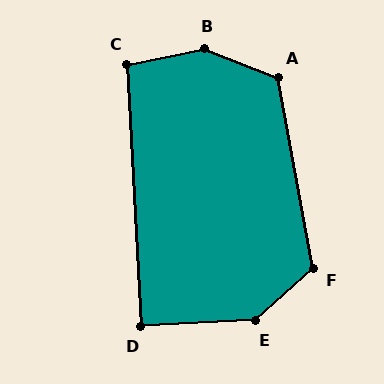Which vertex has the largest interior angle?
B, at approximately 148 degrees.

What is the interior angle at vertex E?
Approximately 141 degrees (obtuse).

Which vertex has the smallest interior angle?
D, at approximately 91 degrees.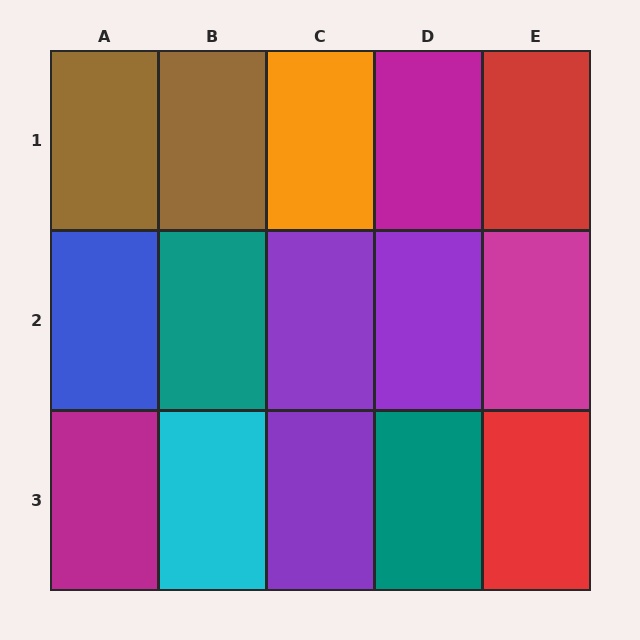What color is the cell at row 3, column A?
Magenta.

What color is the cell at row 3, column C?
Purple.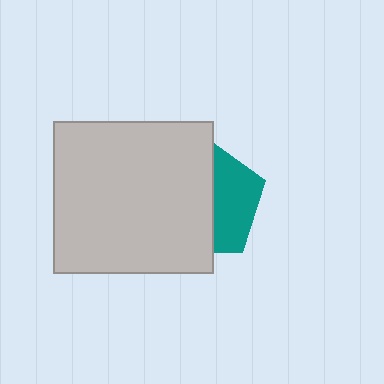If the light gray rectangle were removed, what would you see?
You would see the complete teal pentagon.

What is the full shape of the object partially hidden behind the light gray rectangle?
The partially hidden object is a teal pentagon.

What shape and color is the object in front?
The object in front is a light gray rectangle.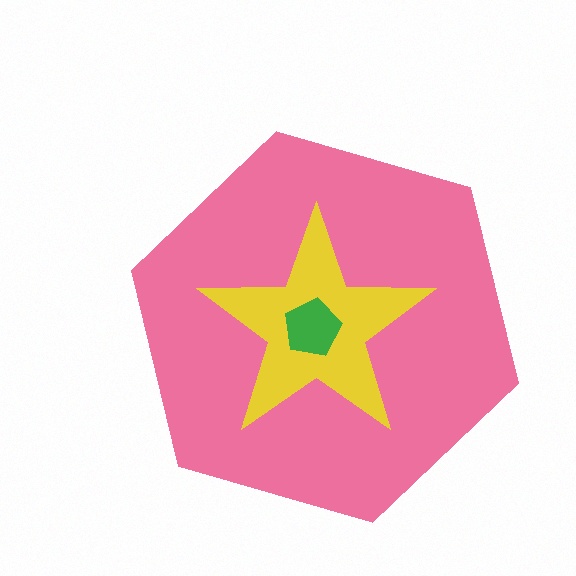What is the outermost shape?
The pink hexagon.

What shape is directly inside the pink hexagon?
The yellow star.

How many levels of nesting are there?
3.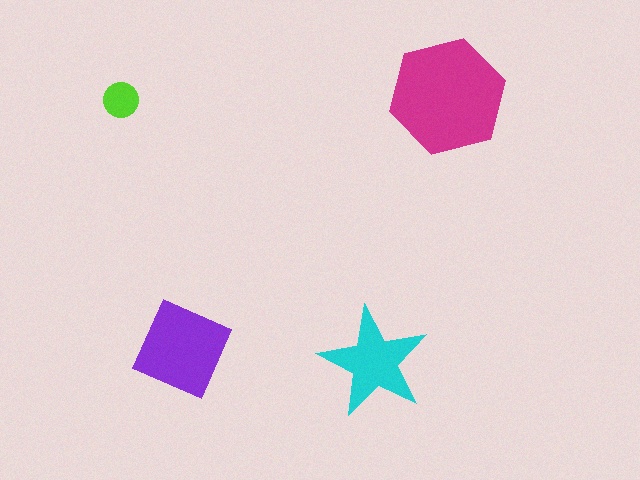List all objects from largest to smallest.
The magenta hexagon, the purple square, the cyan star, the lime circle.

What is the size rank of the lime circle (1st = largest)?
4th.